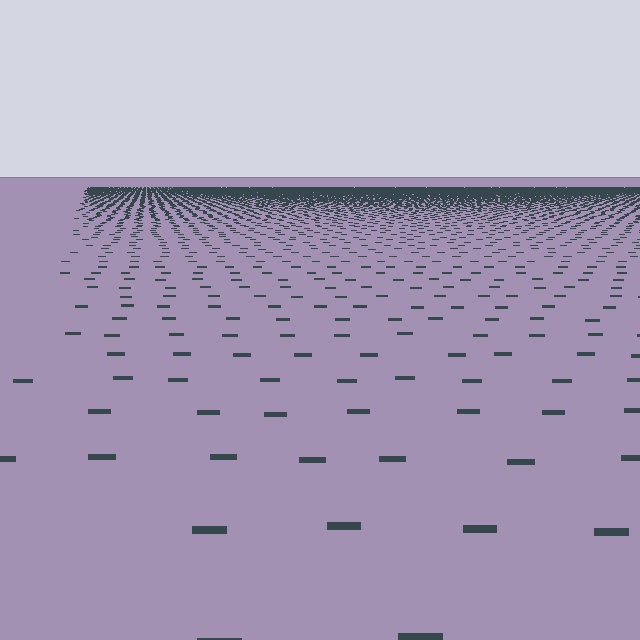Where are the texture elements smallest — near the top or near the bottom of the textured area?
Near the top.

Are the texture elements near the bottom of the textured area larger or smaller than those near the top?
Larger. Near the bottom, elements are closer to the viewer and appear at a bigger on-screen size.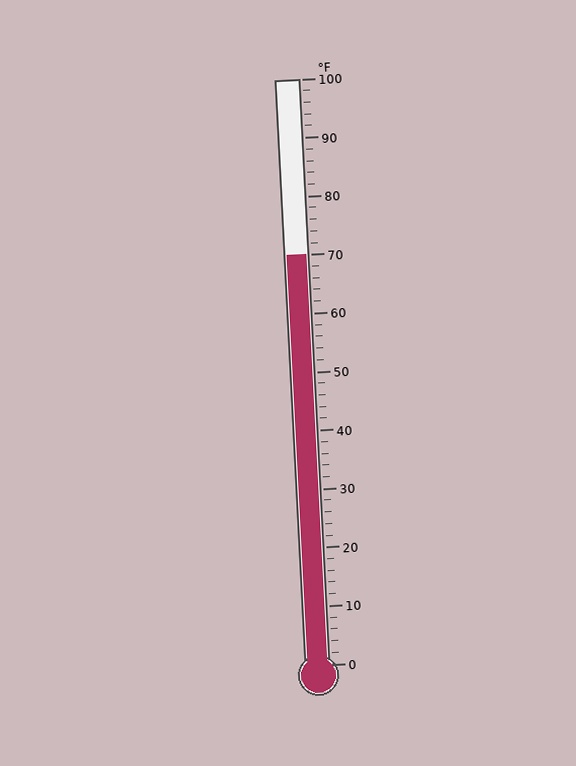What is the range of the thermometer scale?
The thermometer scale ranges from 0°F to 100°F.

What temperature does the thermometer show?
The thermometer shows approximately 70°F.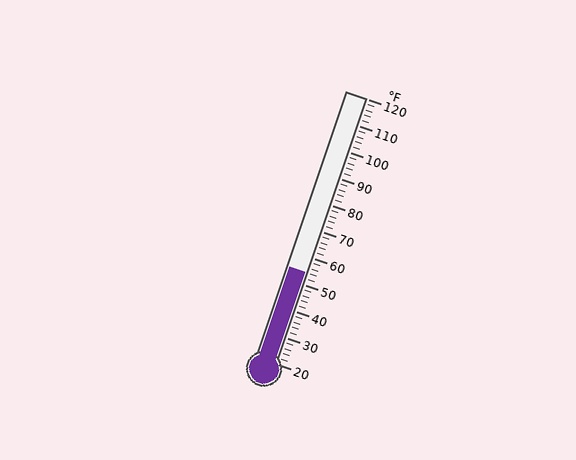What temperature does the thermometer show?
The thermometer shows approximately 54°F.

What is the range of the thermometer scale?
The thermometer scale ranges from 20°F to 120°F.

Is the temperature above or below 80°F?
The temperature is below 80°F.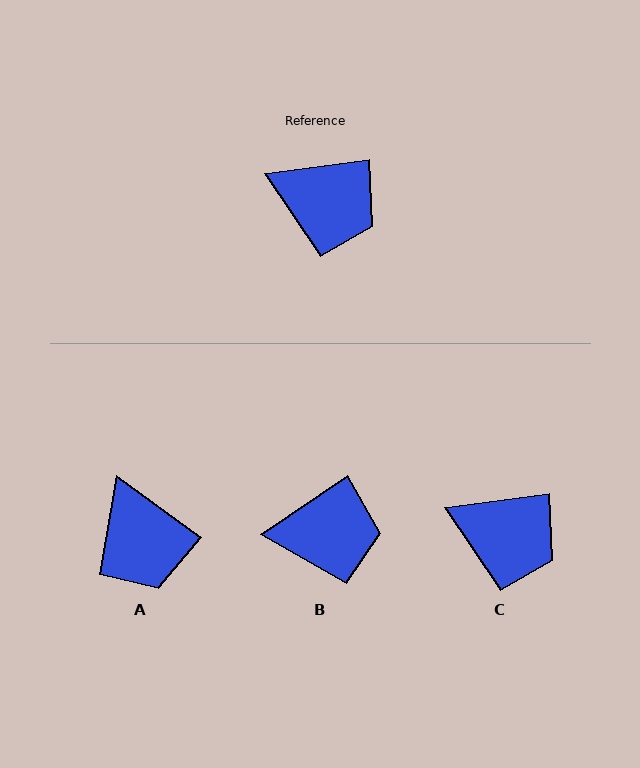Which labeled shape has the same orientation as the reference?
C.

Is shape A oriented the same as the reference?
No, it is off by about 43 degrees.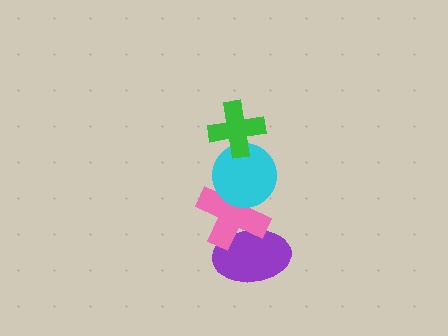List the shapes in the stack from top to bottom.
From top to bottom: the green cross, the cyan circle, the pink cross, the purple ellipse.